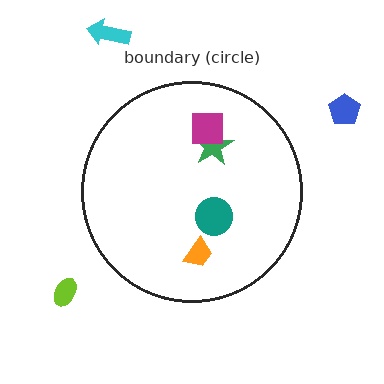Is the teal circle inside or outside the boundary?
Inside.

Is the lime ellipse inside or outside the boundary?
Outside.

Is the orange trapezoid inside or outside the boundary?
Inside.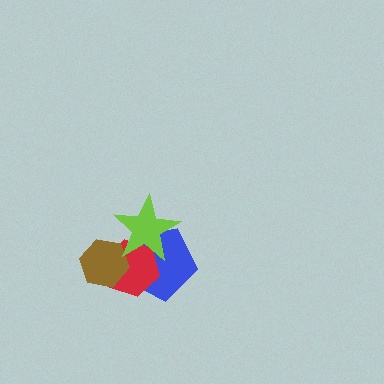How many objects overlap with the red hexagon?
3 objects overlap with the red hexagon.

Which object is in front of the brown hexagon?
The lime star is in front of the brown hexagon.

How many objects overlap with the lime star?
3 objects overlap with the lime star.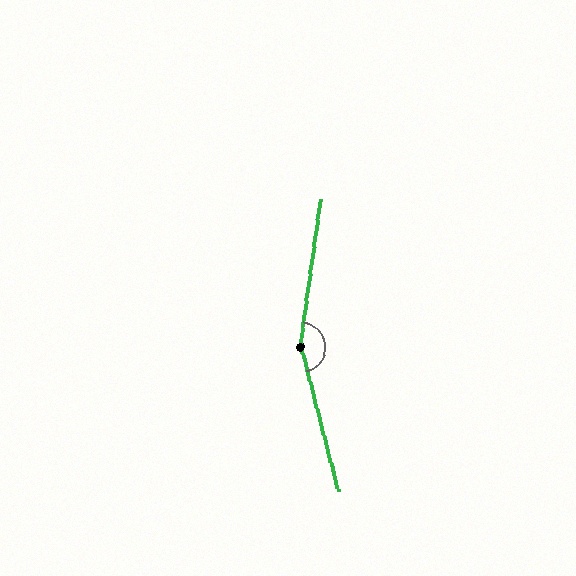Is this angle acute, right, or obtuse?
It is obtuse.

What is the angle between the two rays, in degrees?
Approximately 157 degrees.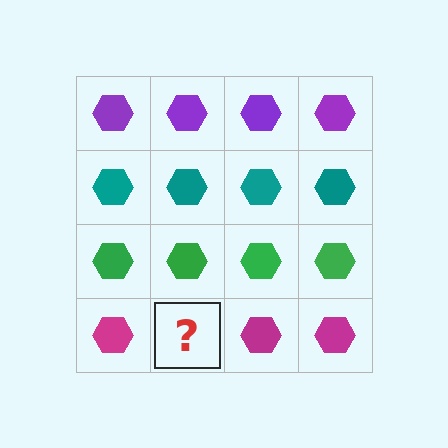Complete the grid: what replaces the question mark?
The question mark should be replaced with a magenta hexagon.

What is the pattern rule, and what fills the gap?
The rule is that each row has a consistent color. The gap should be filled with a magenta hexagon.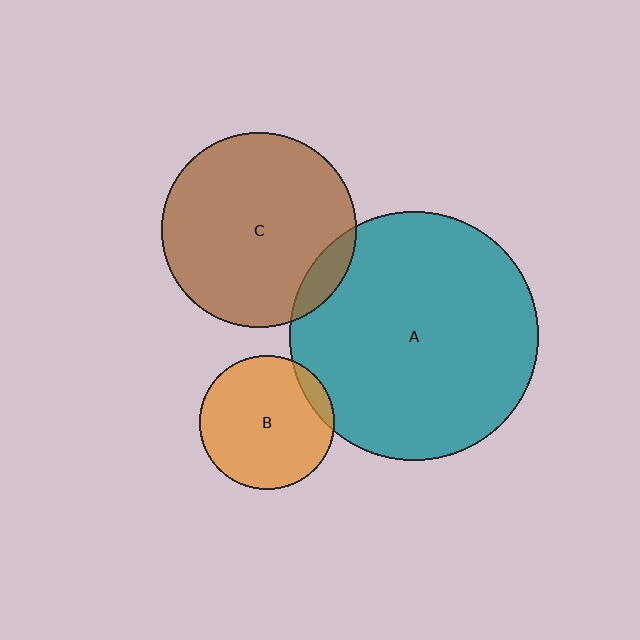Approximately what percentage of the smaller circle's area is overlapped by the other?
Approximately 10%.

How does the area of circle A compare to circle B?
Approximately 3.4 times.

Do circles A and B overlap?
Yes.